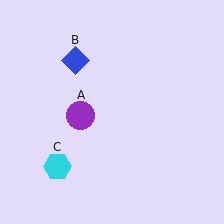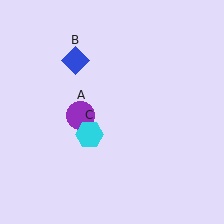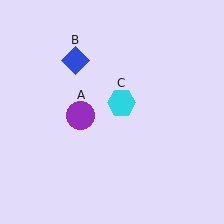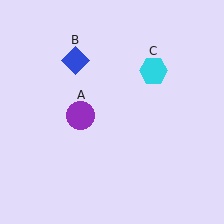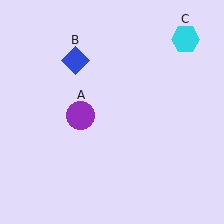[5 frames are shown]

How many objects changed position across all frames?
1 object changed position: cyan hexagon (object C).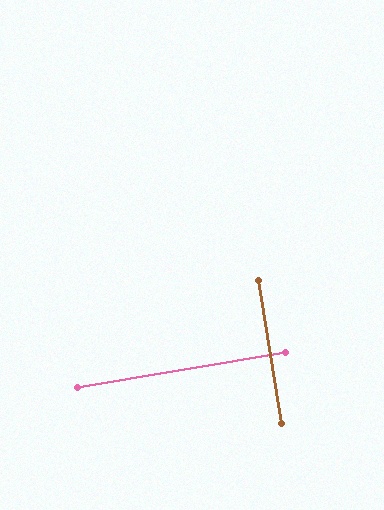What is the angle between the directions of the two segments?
Approximately 90 degrees.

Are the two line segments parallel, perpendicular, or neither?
Perpendicular — they meet at approximately 90°.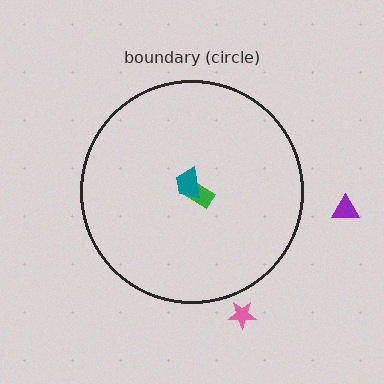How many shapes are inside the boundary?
2 inside, 2 outside.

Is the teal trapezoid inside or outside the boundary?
Inside.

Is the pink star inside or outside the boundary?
Outside.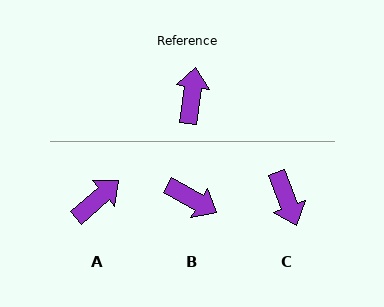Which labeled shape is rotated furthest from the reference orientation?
C, about 151 degrees away.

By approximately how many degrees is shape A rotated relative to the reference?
Approximately 41 degrees clockwise.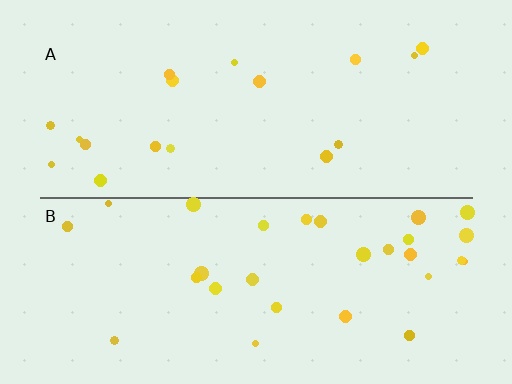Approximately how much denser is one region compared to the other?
Approximately 1.7× — region B over region A.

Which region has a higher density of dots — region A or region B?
B (the bottom).